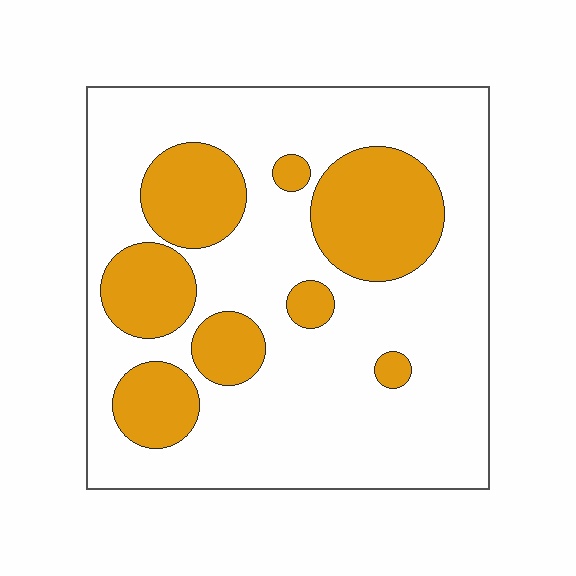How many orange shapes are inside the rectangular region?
8.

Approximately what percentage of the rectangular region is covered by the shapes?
Approximately 30%.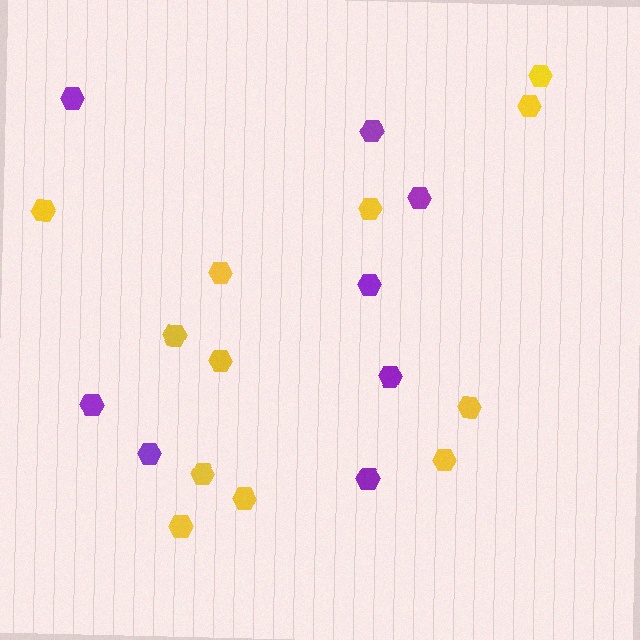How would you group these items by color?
There are 2 groups: one group of purple hexagons (8) and one group of yellow hexagons (12).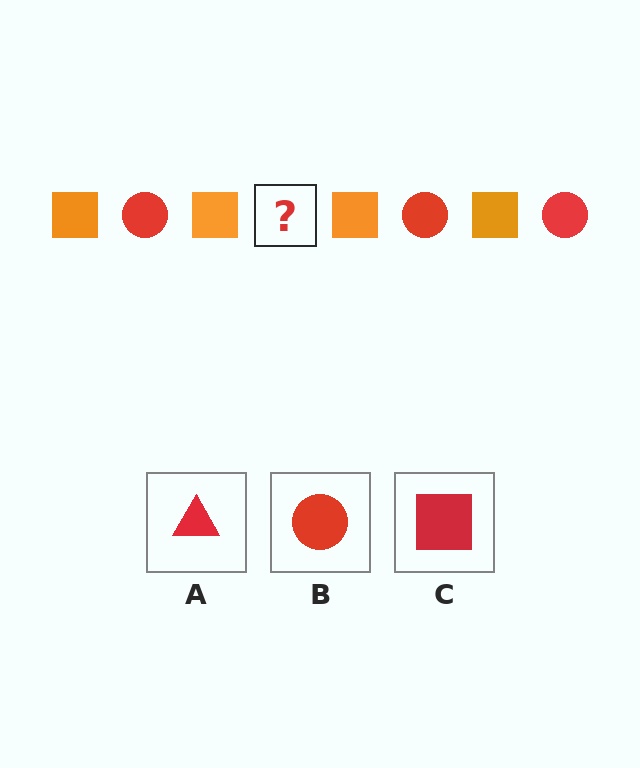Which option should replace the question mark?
Option B.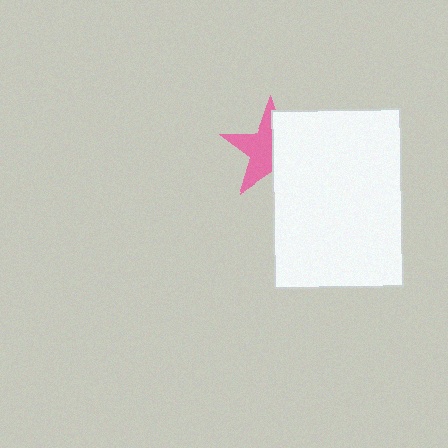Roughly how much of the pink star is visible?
About half of it is visible (roughly 54%).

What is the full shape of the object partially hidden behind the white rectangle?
The partially hidden object is a pink star.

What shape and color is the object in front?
The object in front is a white rectangle.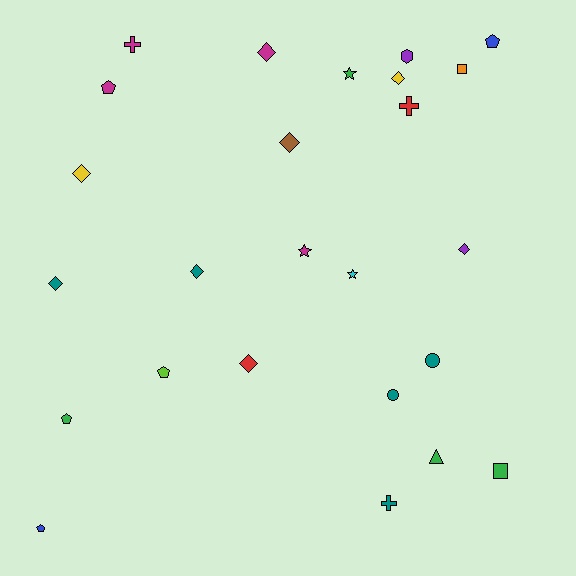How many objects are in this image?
There are 25 objects.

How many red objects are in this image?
There are 2 red objects.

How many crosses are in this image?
There are 3 crosses.